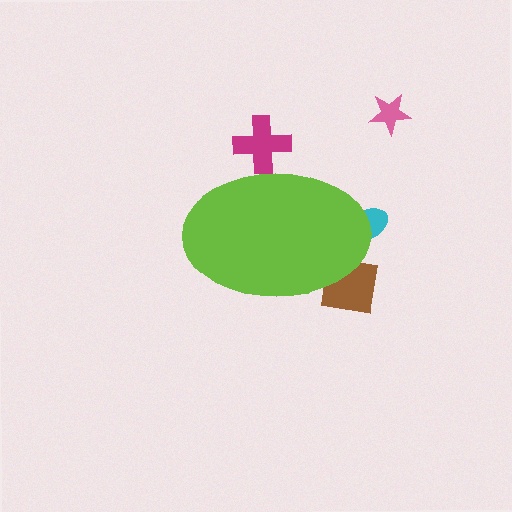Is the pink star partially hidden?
No, the pink star is fully visible.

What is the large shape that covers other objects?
A lime ellipse.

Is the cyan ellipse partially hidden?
Yes, the cyan ellipse is partially hidden behind the lime ellipse.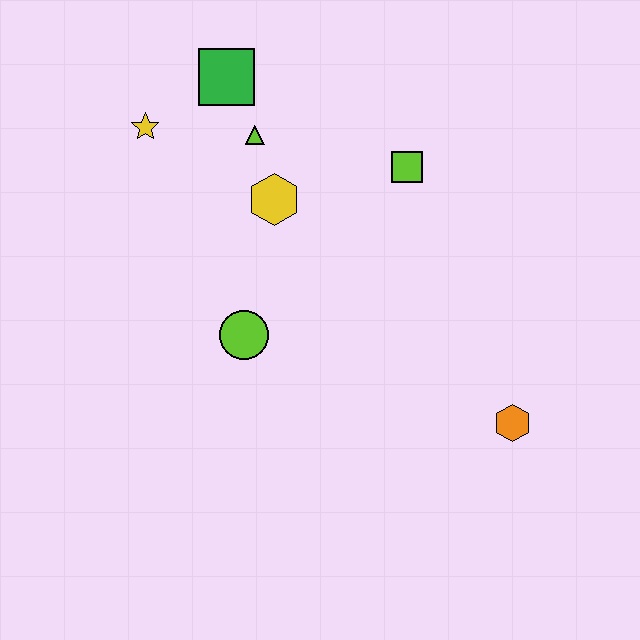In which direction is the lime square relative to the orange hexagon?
The lime square is above the orange hexagon.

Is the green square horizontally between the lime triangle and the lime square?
No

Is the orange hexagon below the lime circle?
Yes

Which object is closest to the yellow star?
The green square is closest to the yellow star.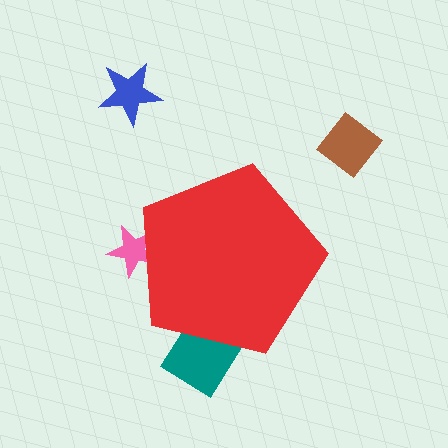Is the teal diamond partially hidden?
Yes, the teal diamond is partially hidden behind the red pentagon.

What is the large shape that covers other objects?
A red pentagon.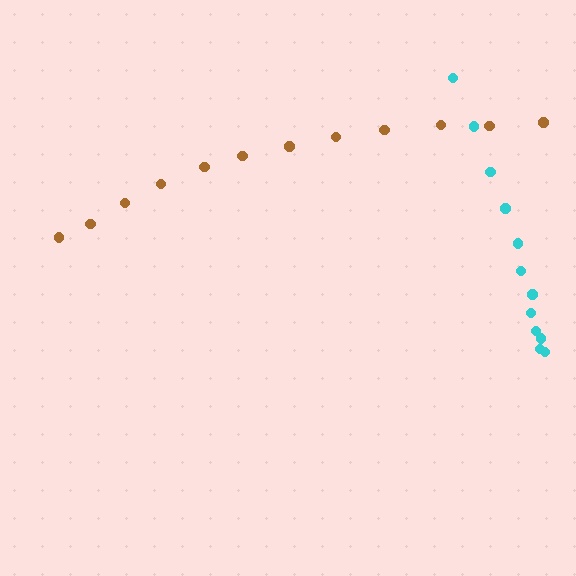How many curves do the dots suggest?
There are 2 distinct paths.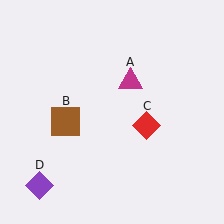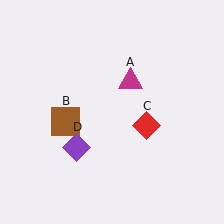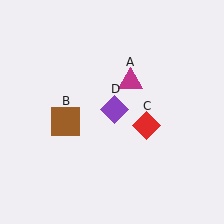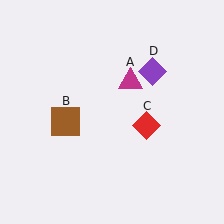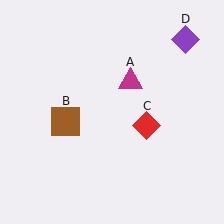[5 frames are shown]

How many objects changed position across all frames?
1 object changed position: purple diamond (object D).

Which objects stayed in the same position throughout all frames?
Magenta triangle (object A) and brown square (object B) and red diamond (object C) remained stationary.